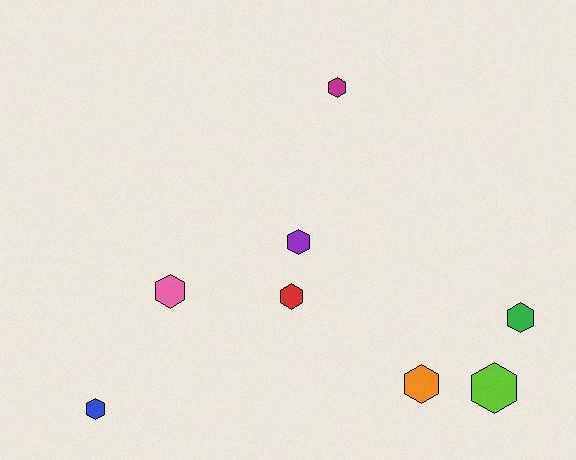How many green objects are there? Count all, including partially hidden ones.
There is 1 green object.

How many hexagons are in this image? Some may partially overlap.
There are 8 hexagons.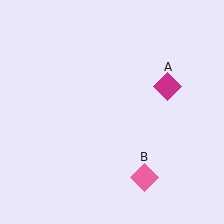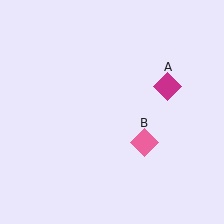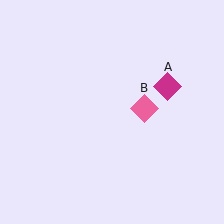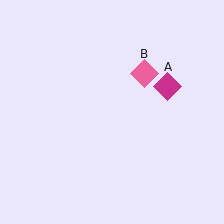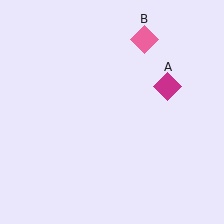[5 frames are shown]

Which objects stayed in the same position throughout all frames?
Magenta diamond (object A) remained stationary.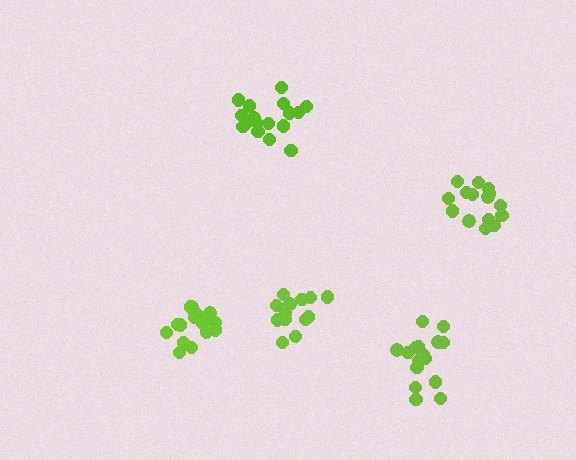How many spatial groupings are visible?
There are 5 spatial groupings.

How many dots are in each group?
Group 1: 17 dots, Group 2: 16 dots, Group 3: 16 dots, Group 4: 15 dots, Group 5: 13 dots (77 total).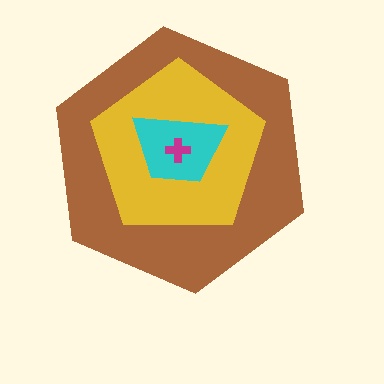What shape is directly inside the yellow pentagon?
The cyan trapezoid.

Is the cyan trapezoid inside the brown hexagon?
Yes.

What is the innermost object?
The magenta cross.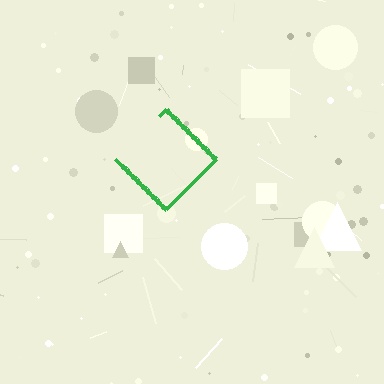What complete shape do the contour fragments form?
The contour fragments form a diamond.